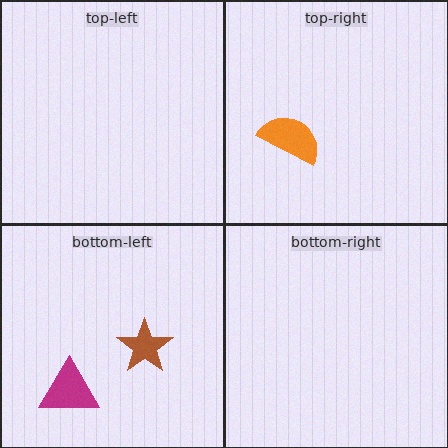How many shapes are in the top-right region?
1.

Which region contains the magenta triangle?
The bottom-left region.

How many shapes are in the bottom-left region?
2.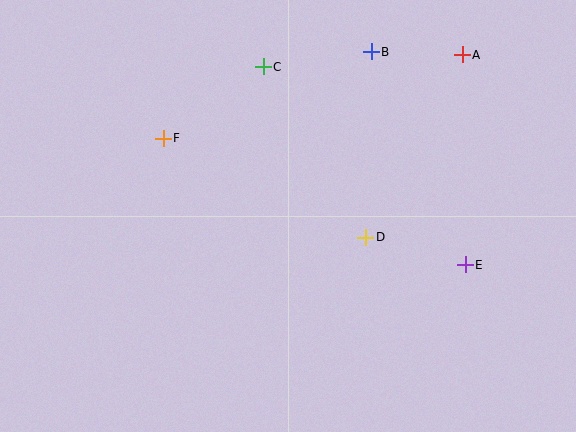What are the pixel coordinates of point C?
Point C is at (263, 67).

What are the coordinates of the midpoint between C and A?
The midpoint between C and A is at (363, 61).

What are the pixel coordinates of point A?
Point A is at (462, 55).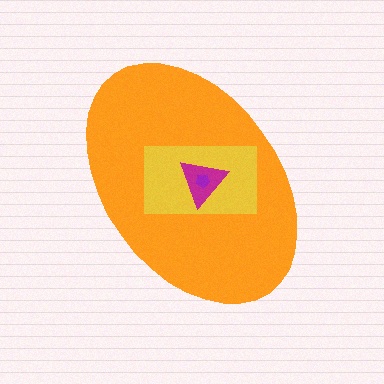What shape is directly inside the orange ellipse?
The yellow rectangle.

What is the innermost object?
The purple pentagon.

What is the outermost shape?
The orange ellipse.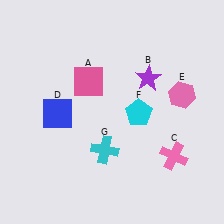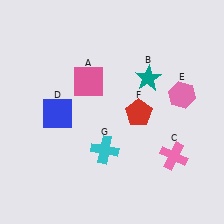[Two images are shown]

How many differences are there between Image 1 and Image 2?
There are 2 differences between the two images.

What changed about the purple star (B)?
In Image 1, B is purple. In Image 2, it changed to teal.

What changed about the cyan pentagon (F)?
In Image 1, F is cyan. In Image 2, it changed to red.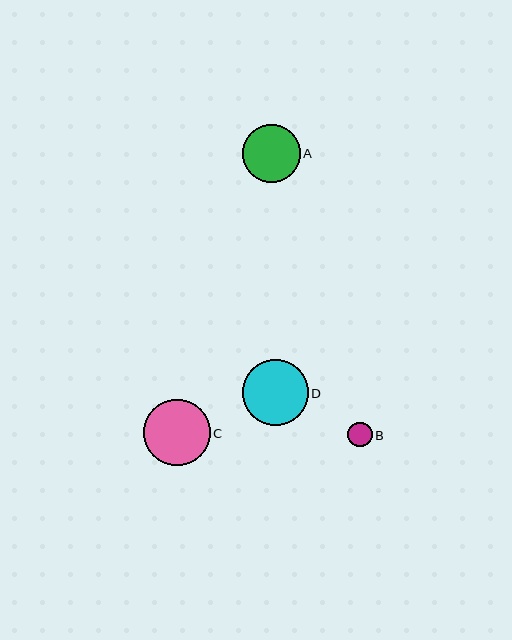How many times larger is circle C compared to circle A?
Circle C is approximately 1.1 times the size of circle A.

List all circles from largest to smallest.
From largest to smallest: C, D, A, B.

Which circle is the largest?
Circle C is the largest with a size of approximately 66 pixels.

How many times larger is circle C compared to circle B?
Circle C is approximately 2.7 times the size of circle B.